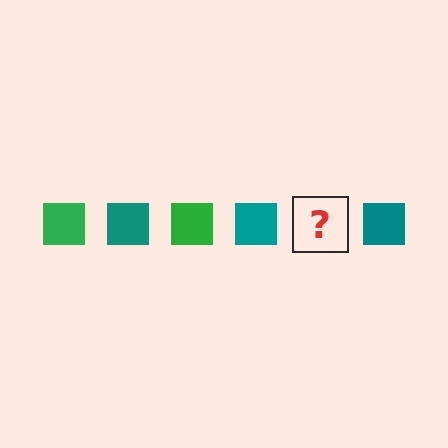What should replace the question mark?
The question mark should be replaced with a green square.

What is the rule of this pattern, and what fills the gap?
The rule is that the pattern cycles through green, teal squares. The gap should be filled with a green square.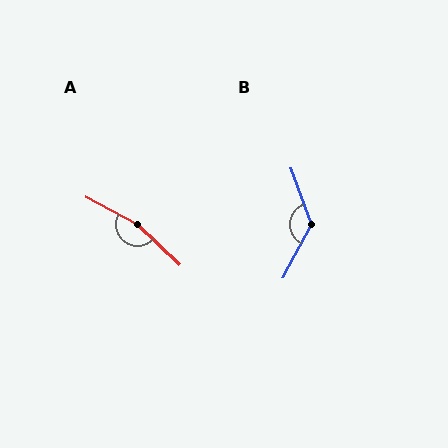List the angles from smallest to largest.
B (132°), A (165°).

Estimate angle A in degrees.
Approximately 165 degrees.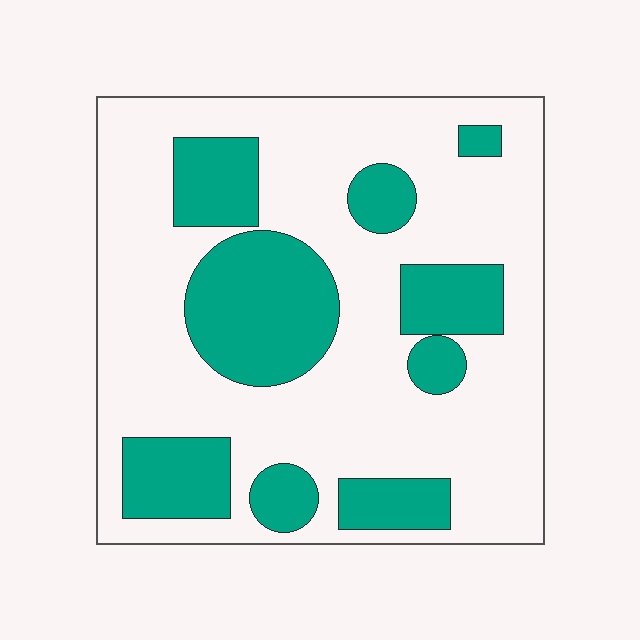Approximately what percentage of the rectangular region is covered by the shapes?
Approximately 30%.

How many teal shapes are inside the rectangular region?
9.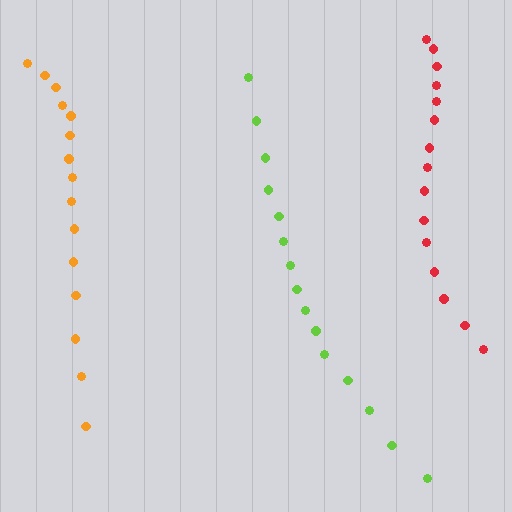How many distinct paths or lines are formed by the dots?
There are 3 distinct paths.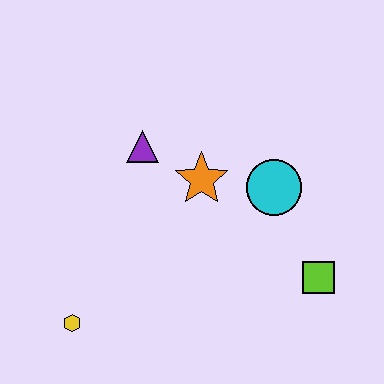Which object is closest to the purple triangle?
The orange star is closest to the purple triangle.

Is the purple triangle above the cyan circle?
Yes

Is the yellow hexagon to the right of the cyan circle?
No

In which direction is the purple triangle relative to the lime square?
The purple triangle is to the left of the lime square.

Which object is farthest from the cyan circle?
The yellow hexagon is farthest from the cyan circle.